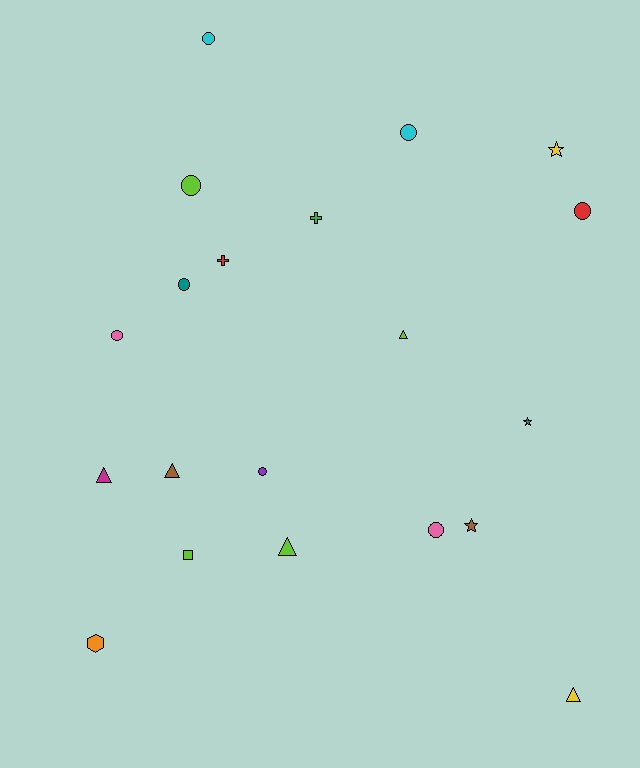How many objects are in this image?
There are 20 objects.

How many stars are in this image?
There are 3 stars.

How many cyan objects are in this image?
There are 2 cyan objects.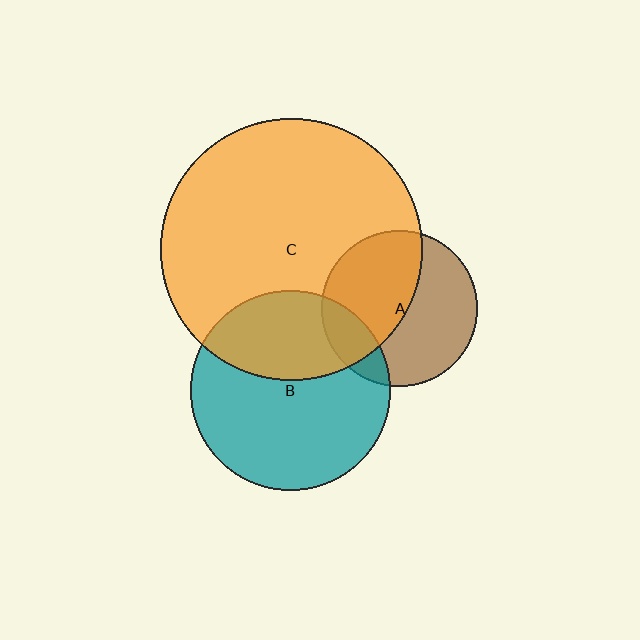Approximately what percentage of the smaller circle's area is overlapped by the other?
Approximately 15%.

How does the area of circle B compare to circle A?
Approximately 1.6 times.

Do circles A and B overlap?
Yes.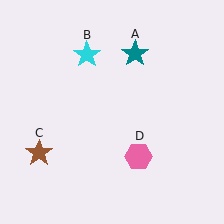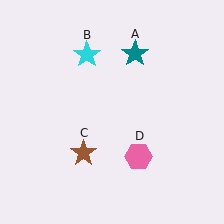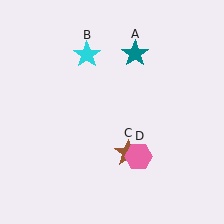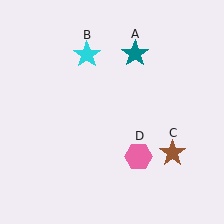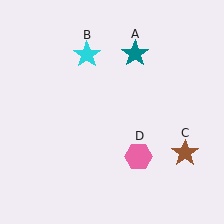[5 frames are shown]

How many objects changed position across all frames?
1 object changed position: brown star (object C).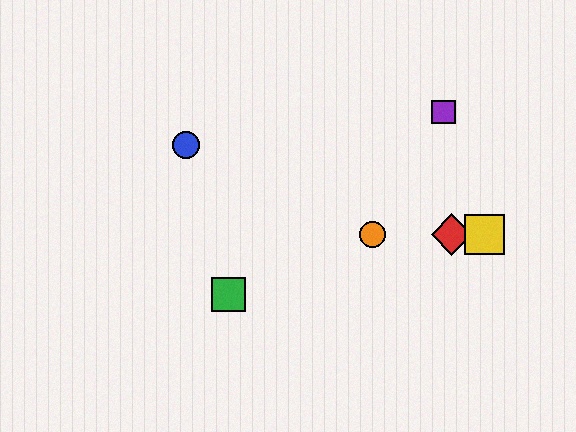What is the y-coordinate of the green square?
The green square is at y≈294.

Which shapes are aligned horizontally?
The red diamond, the yellow square, the orange circle are aligned horizontally.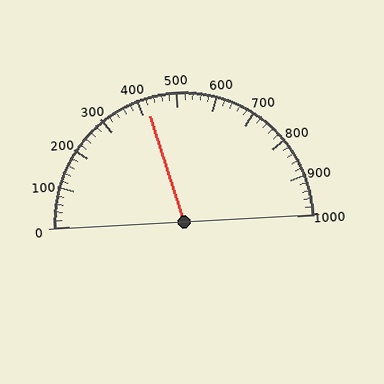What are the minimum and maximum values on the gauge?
The gauge ranges from 0 to 1000.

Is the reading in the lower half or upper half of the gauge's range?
The reading is in the lower half of the range (0 to 1000).